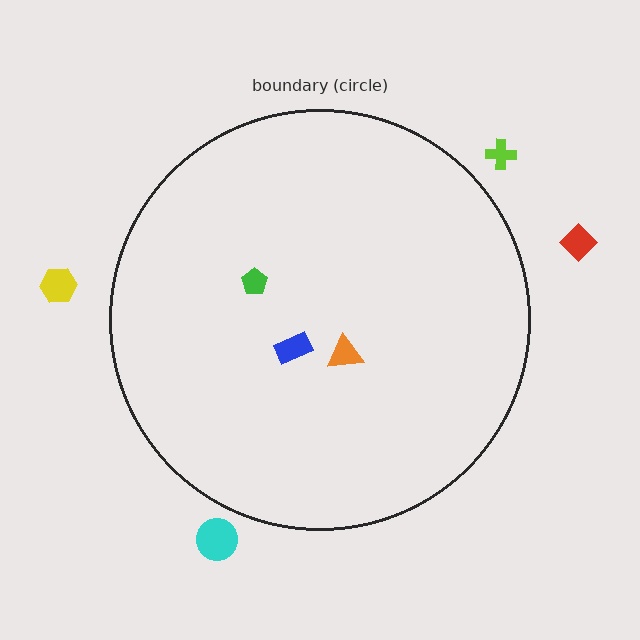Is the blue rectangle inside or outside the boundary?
Inside.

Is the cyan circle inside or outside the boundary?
Outside.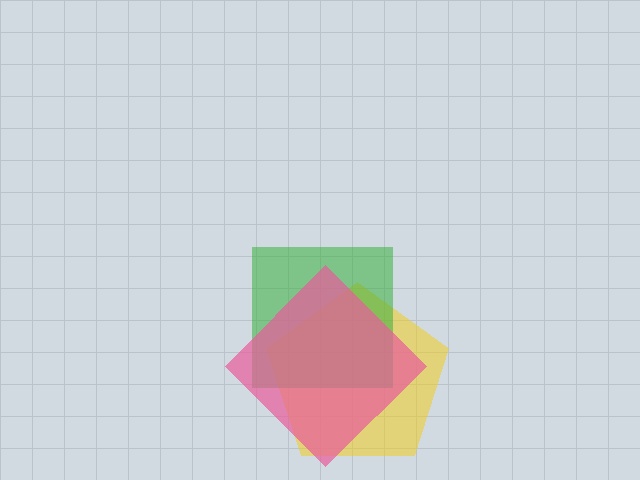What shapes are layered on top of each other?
The layered shapes are: a yellow pentagon, a green square, a pink diamond.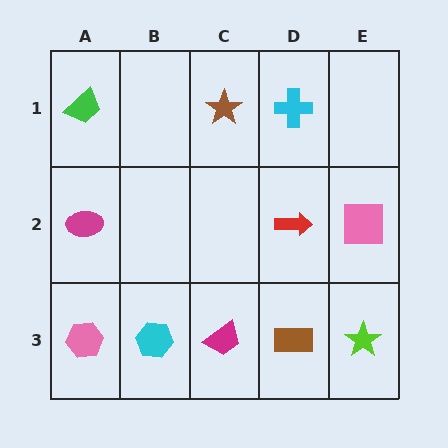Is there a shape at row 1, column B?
No, that cell is empty.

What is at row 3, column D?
A brown rectangle.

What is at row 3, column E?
A lime star.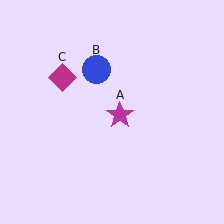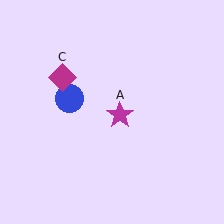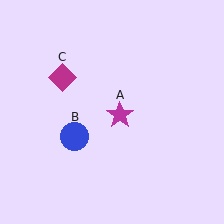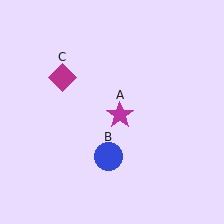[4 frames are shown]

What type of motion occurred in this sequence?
The blue circle (object B) rotated counterclockwise around the center of the scene.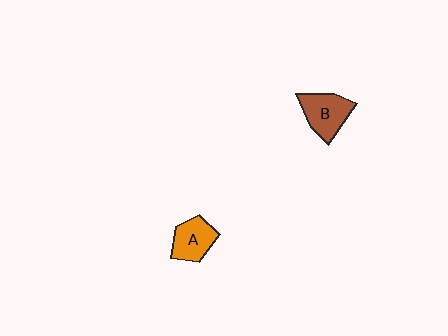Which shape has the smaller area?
Shape A (orange).